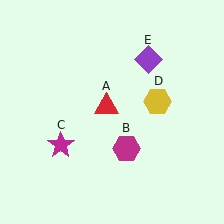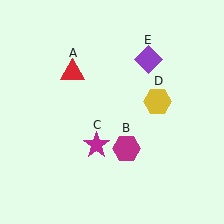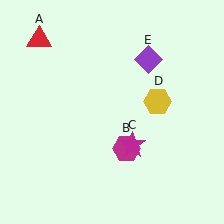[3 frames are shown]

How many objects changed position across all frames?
2 objects changed position: red triangle (object A), magenta star (object C).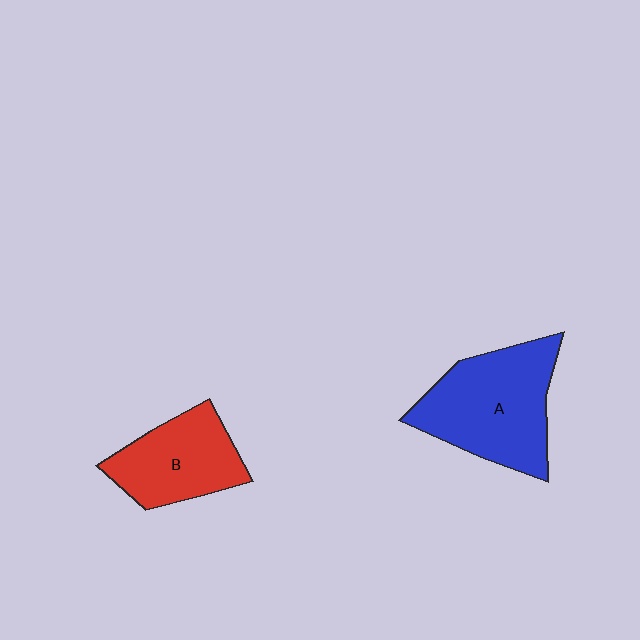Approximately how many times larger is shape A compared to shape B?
Approximately 1.4 times.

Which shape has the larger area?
Shape A (blue).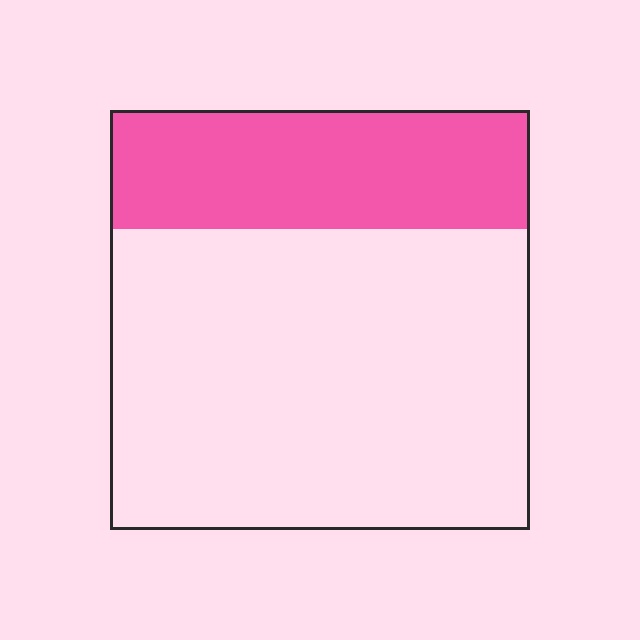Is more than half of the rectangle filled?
No.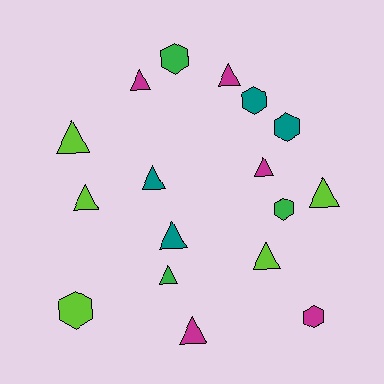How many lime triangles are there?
There are 4 lime triangles.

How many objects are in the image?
There are 17 objects.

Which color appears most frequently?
Magenta, with 5 objects.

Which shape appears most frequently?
Triangle, with 11 objects.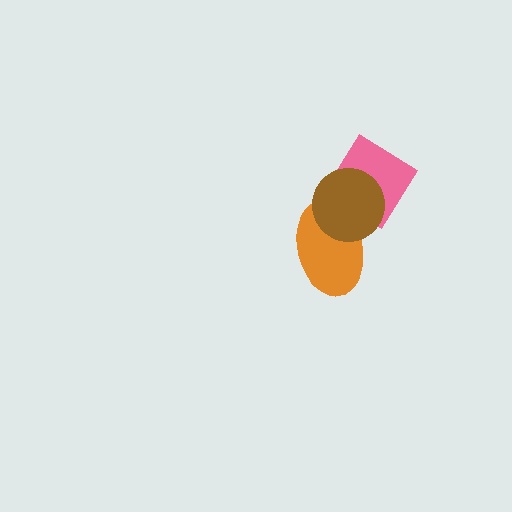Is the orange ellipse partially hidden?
Yes, it is partially covered by another shape.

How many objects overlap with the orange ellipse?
2 objects overlap with the orange ellipse.